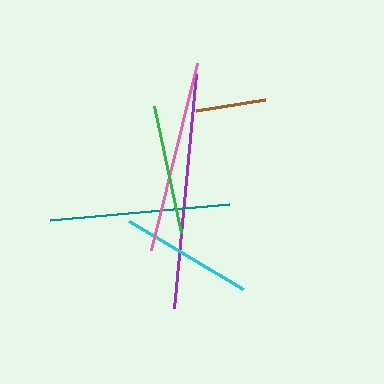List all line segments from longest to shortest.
From longest to shortest: purple, pink, teal, cyan, green, brown.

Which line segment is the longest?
The purple line is the longest at approximately 234 pixels.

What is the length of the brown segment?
The brown segment is approximately 69 pixels long.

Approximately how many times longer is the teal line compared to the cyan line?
The teal line is approximately 1.4 times the length of the cyan line.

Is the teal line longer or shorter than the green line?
The teal line is longer than the green line.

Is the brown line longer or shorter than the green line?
The green line is longer than the brown line.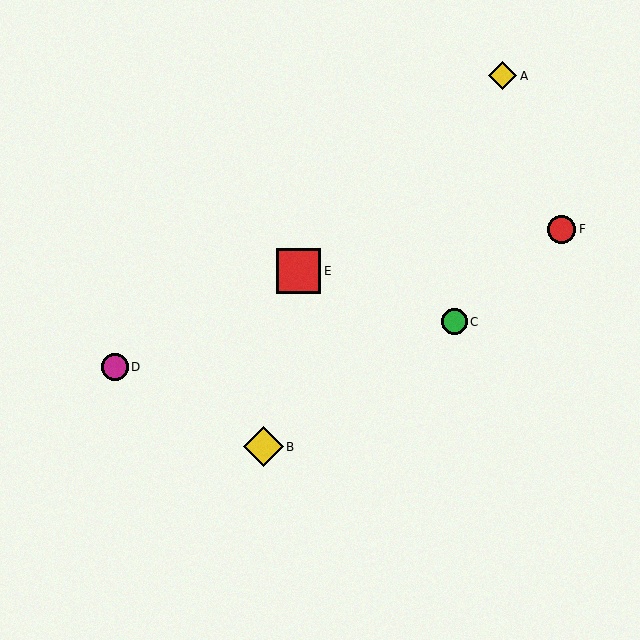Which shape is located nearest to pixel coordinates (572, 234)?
The red circle (labeled F) at (562, 229) is nearest to that location.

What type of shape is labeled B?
Shape B is a yellow diamond.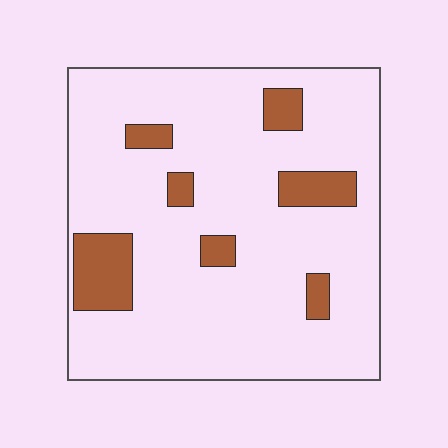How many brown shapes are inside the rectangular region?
7.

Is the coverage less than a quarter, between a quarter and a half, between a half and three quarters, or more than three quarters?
Less than a quarter.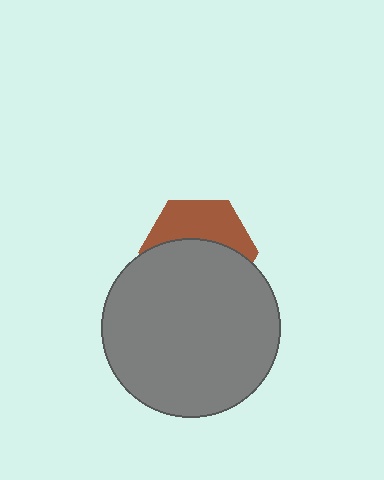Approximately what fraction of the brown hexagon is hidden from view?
Roughly 59% of the brown hexagon is hidden behind the gray circle.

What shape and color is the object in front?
The object in front is a gray circle.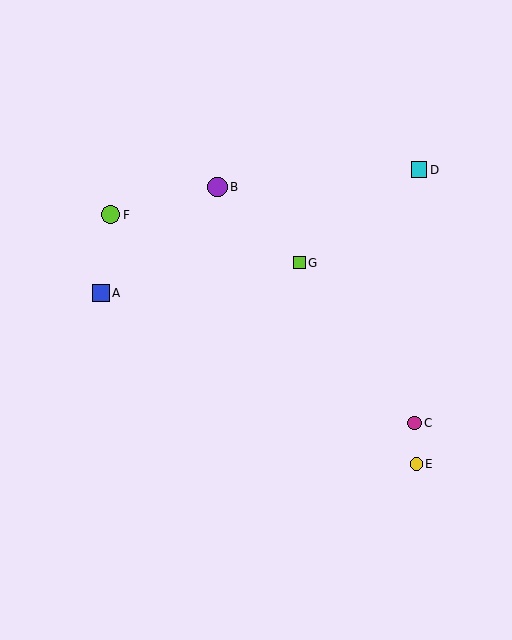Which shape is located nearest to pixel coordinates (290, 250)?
The lime square (labeled G) at (299, 263) is nearest to that location.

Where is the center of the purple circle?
The center of the purple circle is at (217, 187).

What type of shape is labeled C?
Shape C is a magenta circle.